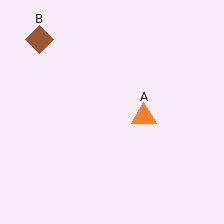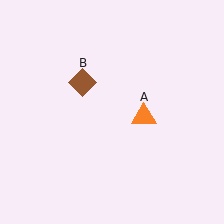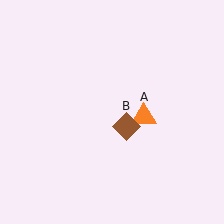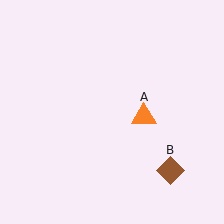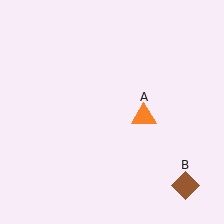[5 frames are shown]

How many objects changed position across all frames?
1 object changed position: brown diamond (object B).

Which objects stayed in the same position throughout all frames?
Orange triangle (object A) remained stationary.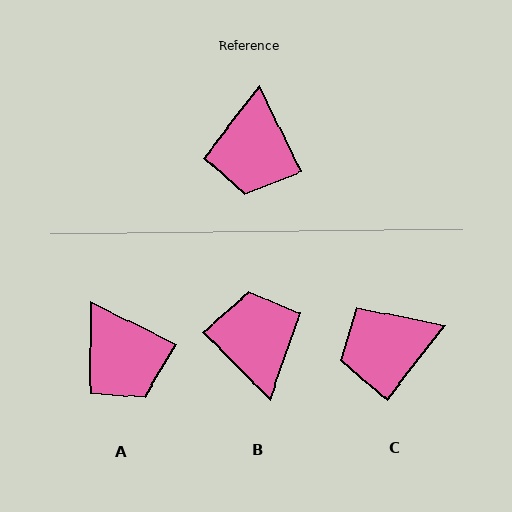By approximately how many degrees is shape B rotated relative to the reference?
Approximately 161 degrees clockwise.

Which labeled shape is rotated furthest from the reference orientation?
B, about 161 degrees away.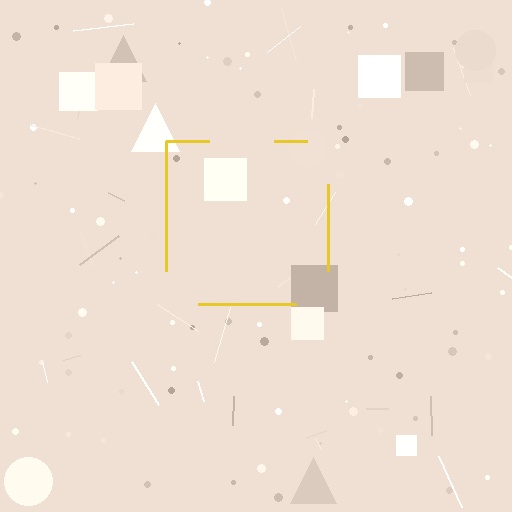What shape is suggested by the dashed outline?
The dashed outline suggests a square.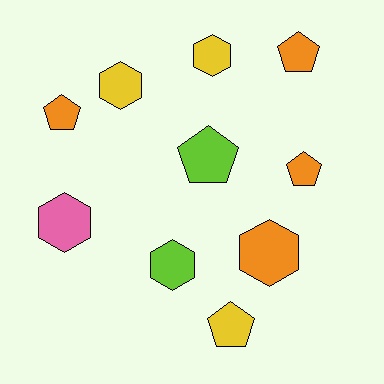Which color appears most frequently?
Orange, with 4 objects.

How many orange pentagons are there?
There are 3 orange pentagons.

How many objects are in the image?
There are 10 objects.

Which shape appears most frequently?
Pentagon, with 5 objects.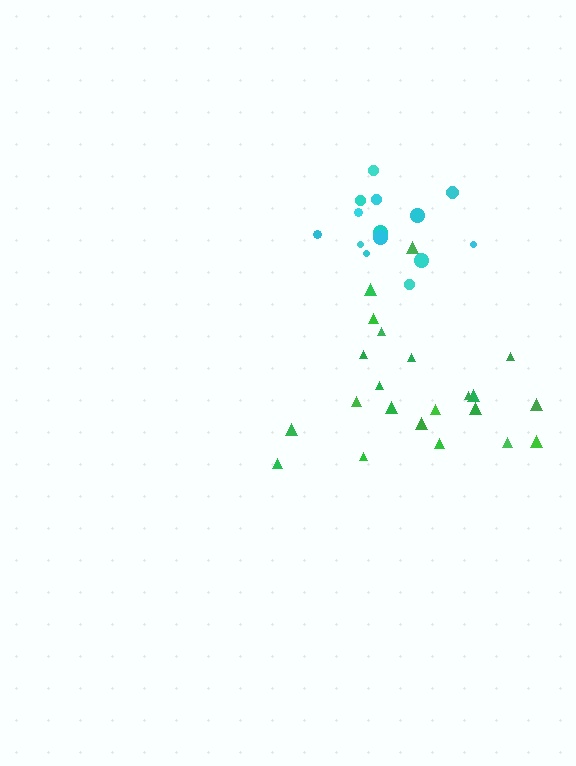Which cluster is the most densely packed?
Cyan.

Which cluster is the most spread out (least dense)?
Green.